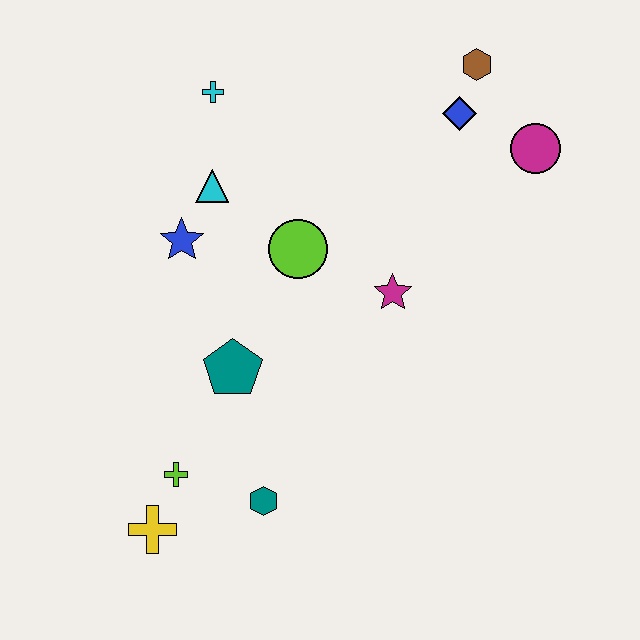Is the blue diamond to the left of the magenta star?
No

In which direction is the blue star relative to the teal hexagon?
The blue star is above the teal hexagon.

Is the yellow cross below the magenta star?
Yes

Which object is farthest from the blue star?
The magenta circle is farthest from the blue star.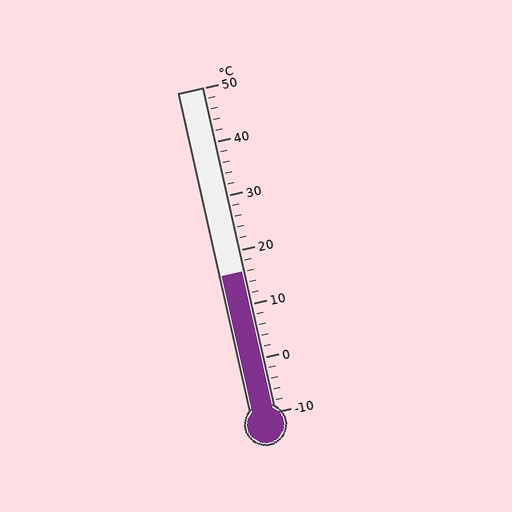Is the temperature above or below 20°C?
The temperature is below 20°C.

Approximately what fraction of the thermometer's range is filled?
The thermometer is filled to approximately 45% of its range.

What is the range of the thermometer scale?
The thermometer scale ranges from -10°C to 50°C.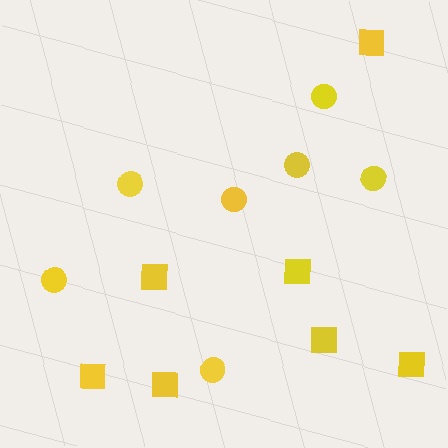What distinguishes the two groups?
There are 2 groups: one group of circles (7) and one group of squares (7).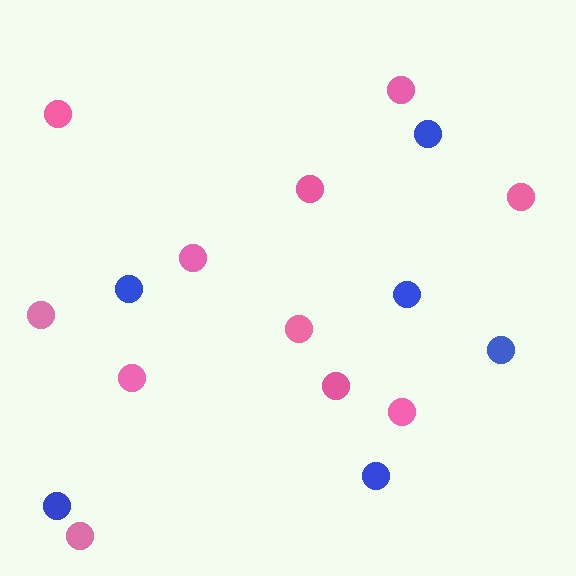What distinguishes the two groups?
There are 2 groups: one group of blue circles (6) and one group of pink circles (11).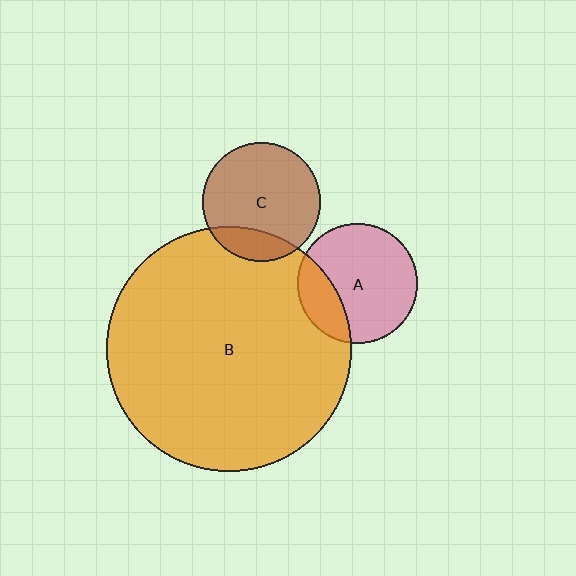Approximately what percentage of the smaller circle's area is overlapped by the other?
Approximately 20%.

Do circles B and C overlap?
Yes.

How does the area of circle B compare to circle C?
Approximately 4.3 times.